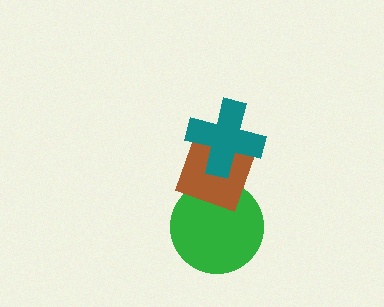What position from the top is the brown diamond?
The brown diamond is 2nd from the top.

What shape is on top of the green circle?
The brown diamond is on top of the green circle.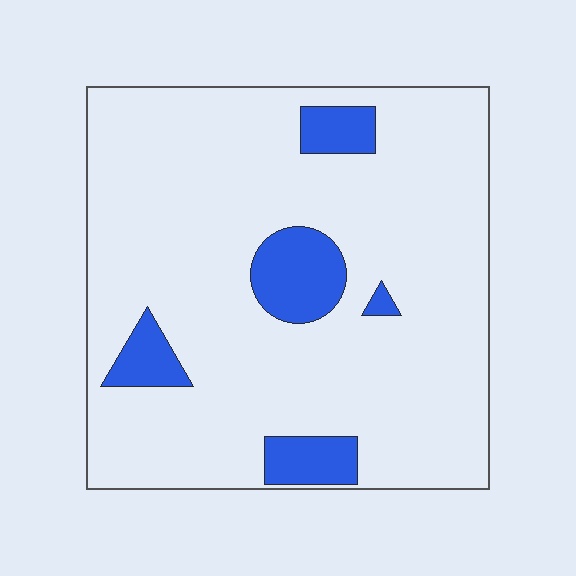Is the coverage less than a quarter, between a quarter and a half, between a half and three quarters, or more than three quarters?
Less than a quarter.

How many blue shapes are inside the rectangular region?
5.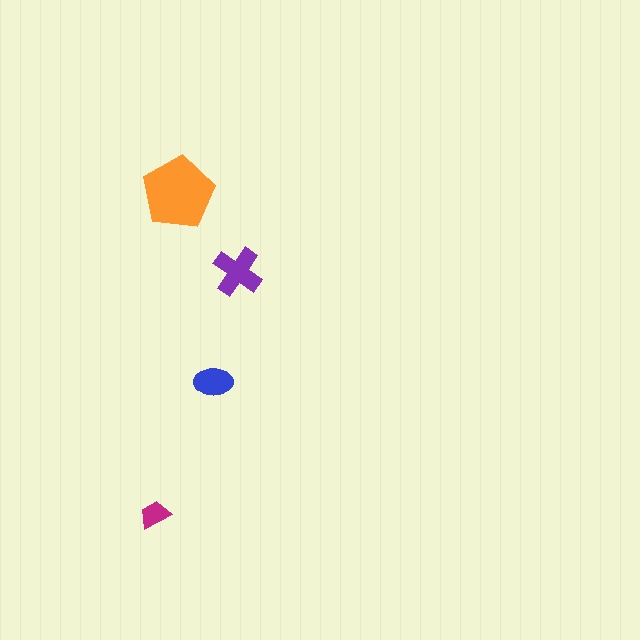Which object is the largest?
The orange pentagon.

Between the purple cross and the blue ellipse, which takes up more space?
The purple cross.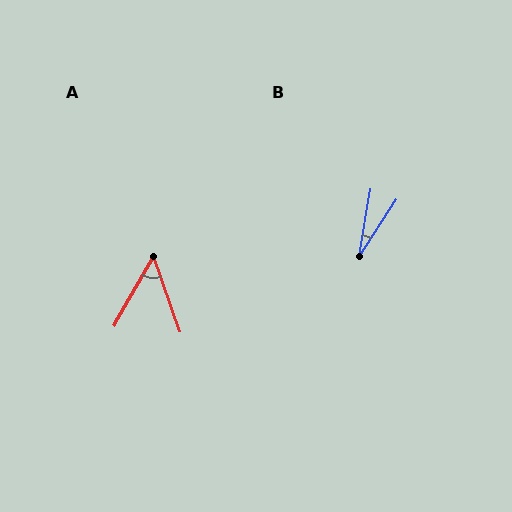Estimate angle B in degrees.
Approximately 23 degrees.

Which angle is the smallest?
B, at approximately 23 degrees.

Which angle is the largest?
A, at approximately 49 degrees.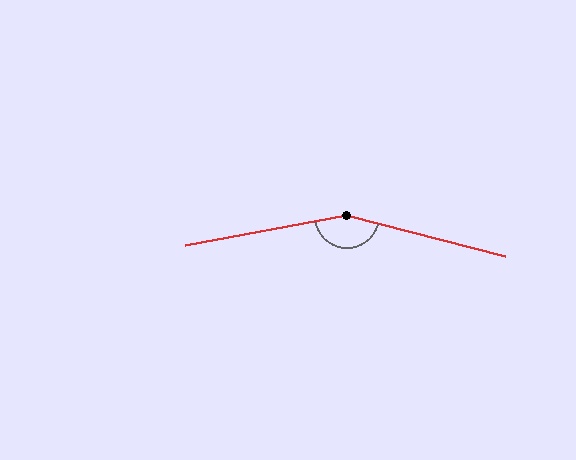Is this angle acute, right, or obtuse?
It is obtuse.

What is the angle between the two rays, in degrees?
Approximately 156 degrees.